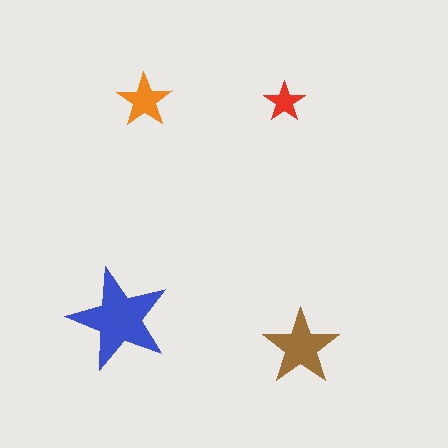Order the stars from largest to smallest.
the blue one, the brown one, the orange one, the red one.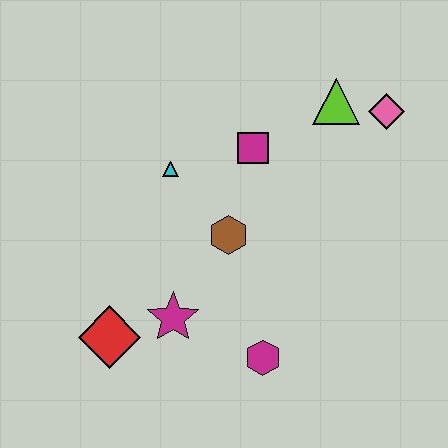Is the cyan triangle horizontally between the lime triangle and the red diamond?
Yes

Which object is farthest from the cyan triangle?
The pink diamond is farthest from the cyan triangle.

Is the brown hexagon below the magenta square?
Yes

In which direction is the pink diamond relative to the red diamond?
The pink diamond is to the right of the red diamond.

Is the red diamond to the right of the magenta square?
No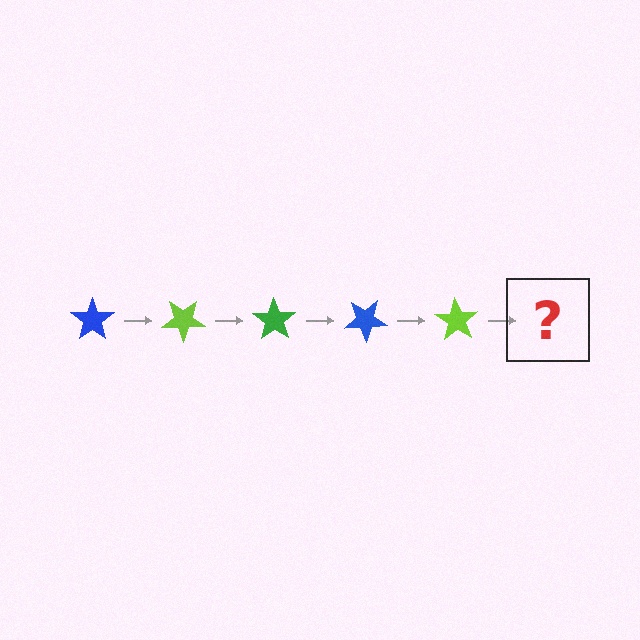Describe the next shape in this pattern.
It should be a green star, rotated 175 degrees from the start.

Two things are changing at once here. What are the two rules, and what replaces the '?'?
The two rules are that it rotates 35 degrees each step and the color cycles through blue, lime, and green. The '?' should be a green star, rotated 175 degrees from the start.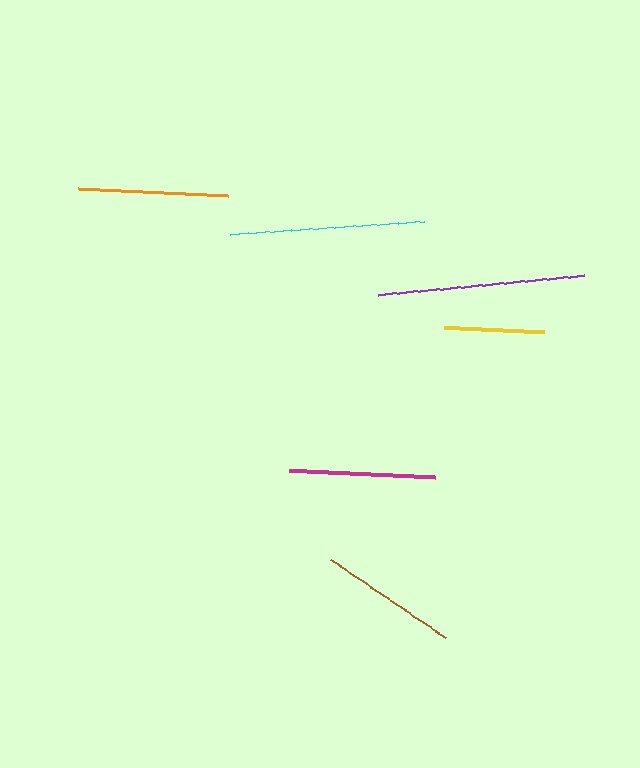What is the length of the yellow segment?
The yellow segment is approximately 100 pixels long.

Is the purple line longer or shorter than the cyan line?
The purple line is longer than the cyan line.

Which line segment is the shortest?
The yellow line is the shortest at approximately 100 pixels.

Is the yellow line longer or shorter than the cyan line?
The cyan line is longer than the yellow line.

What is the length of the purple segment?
The purple segment is approximately 206 pixels long.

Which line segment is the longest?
The purple line is the longest at approximately 206 pixels.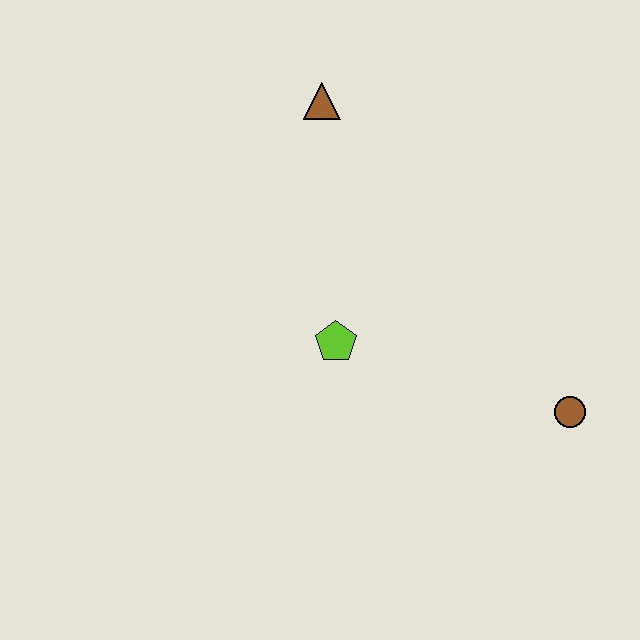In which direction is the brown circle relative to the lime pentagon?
The brown circle is to the right of the lime pentagon.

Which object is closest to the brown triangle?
The lime pentagon is closest to the brown triangle.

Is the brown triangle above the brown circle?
Yes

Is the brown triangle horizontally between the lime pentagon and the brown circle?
No